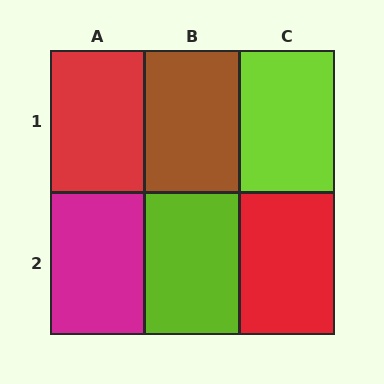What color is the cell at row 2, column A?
Magenta.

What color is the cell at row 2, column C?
Red.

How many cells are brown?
1 cell is brown.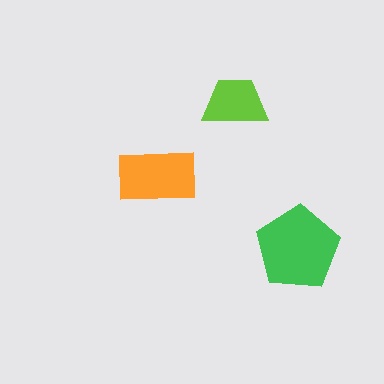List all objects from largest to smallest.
The green pentagon, the orange rectangle, the lime trapezoid.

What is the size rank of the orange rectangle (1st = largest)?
2nd.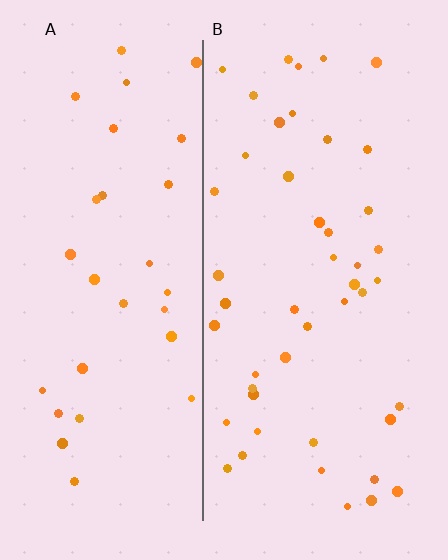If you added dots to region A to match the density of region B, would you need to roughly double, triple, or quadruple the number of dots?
Approximately double.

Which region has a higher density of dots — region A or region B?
B (the right).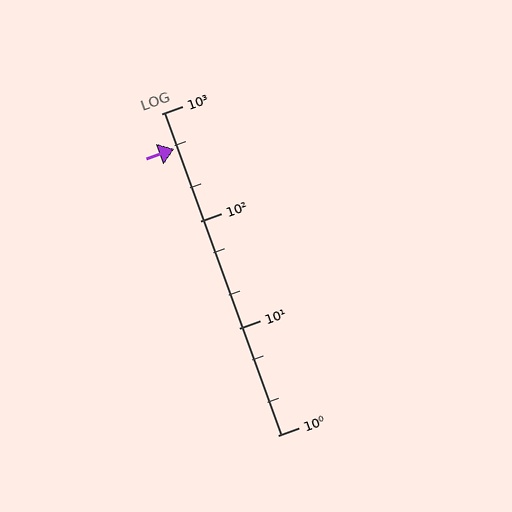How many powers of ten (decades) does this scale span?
The scale spans 3 decades, from 1 to 1000.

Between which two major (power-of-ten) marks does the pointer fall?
The pointer is between 100 and 1000.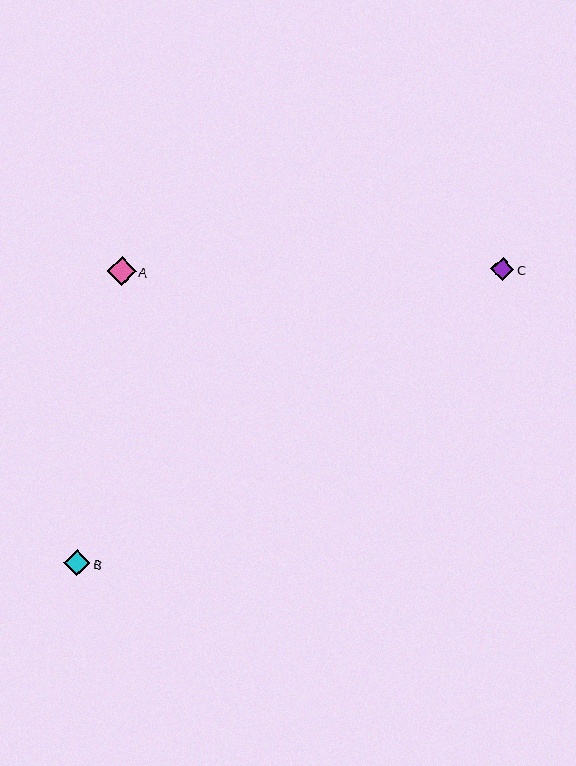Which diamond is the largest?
Diamond A is the largest with a size of approximately 29 pixels.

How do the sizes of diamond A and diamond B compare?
Diamond A and diamond B are approximately the same size.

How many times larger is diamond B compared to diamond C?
Diamond B is approximately 1.1 times the size of diamond C.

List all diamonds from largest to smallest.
From largest to smallest: A, B, C.